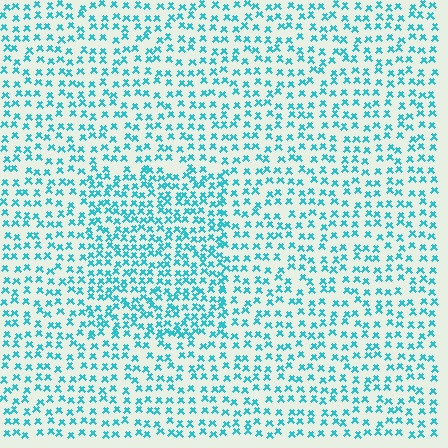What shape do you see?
I see a rectangle.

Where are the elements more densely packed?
The elements are more densely packed inside the rectangle boundary.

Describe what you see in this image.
The image contains small cyan elements arranged at two different densities. A rectangle-shaped region is visible where the elements are more densely packed than the surrounding area.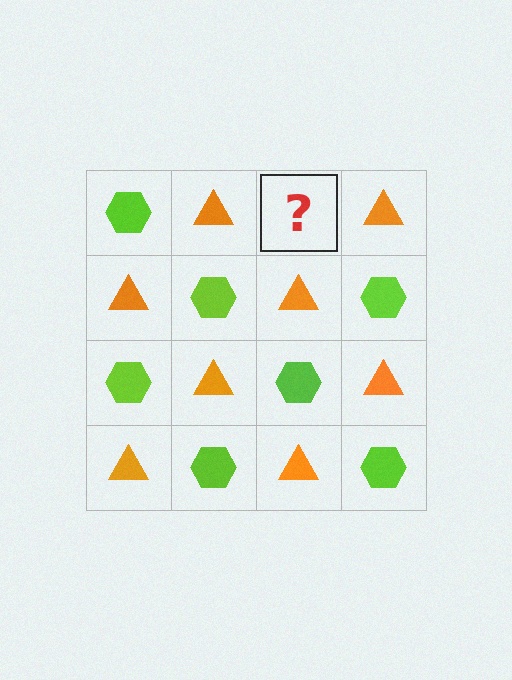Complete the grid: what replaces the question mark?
The question mark should be replaced with a lime hexagon.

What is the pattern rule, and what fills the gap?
The rule is that it alternates lime hexagon and orange triangle in a checkerboard pattern. The gap should be filled with a lime hexagon.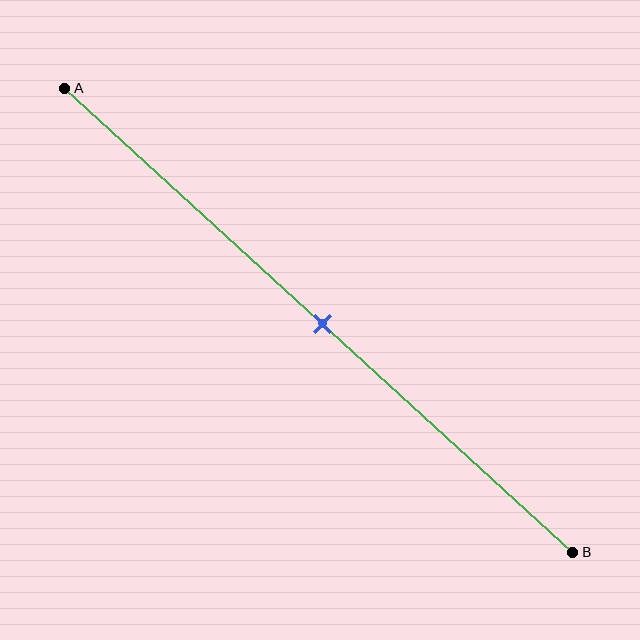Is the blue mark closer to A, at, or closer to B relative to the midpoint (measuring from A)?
The blue mark is approximately at the midpoint of segment AB.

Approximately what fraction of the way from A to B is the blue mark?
The blue mark is approximately 50% of the way from A to B.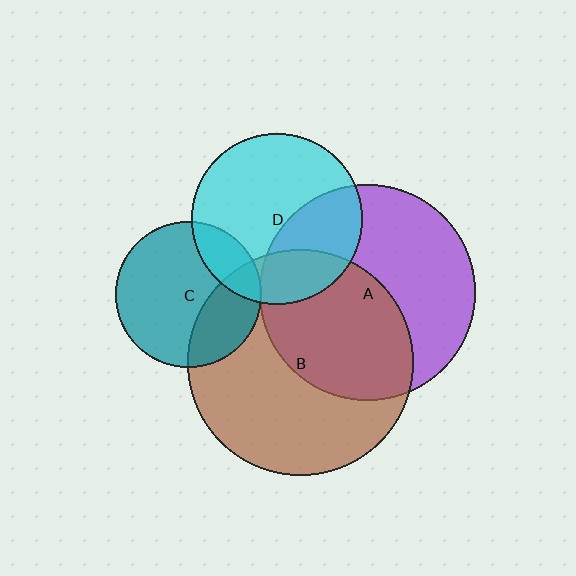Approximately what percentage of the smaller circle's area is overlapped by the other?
Approximately 20%.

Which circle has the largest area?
Circle B (brown).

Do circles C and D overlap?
Yes.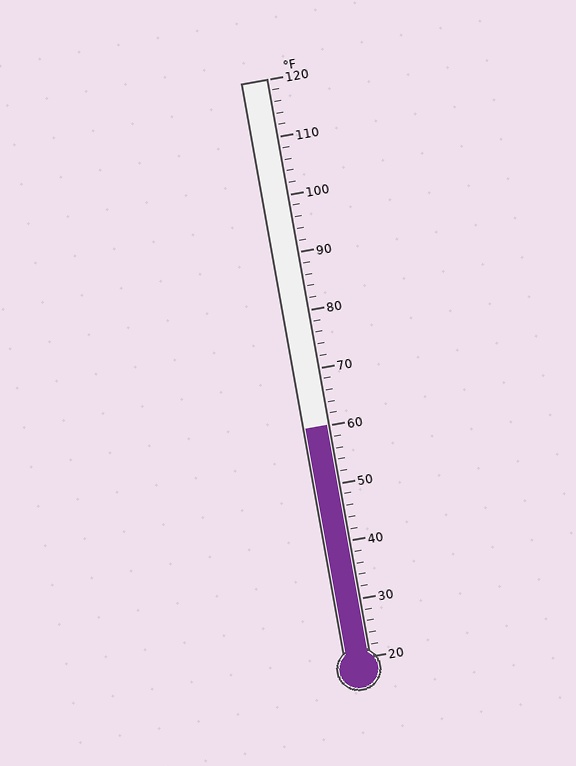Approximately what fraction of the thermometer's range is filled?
The thermometer is filled to approximately 40% of its range.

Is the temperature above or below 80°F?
The temperature is below 80°F.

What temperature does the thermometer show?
The thermometer shows approximately 60°F.